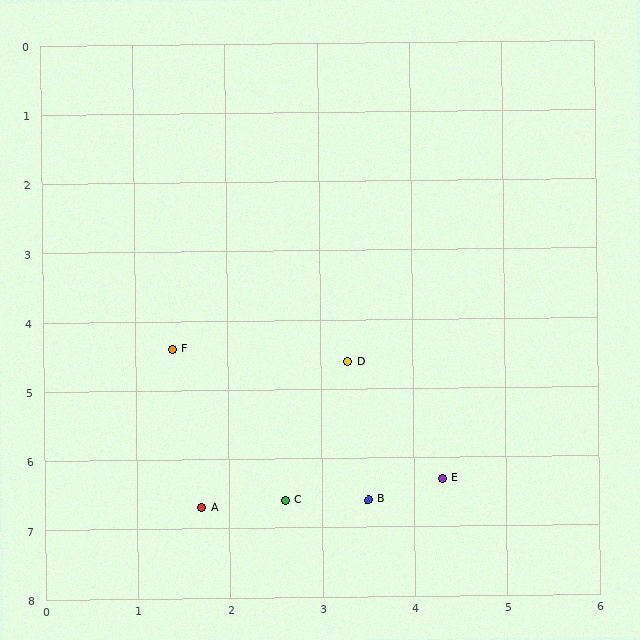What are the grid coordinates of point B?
Point B is at approximately (3.5, 6.6).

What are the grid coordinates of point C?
Point C is at approximately (2.6, 6.6).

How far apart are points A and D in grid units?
Points A and D are about 2.6 grid units apart.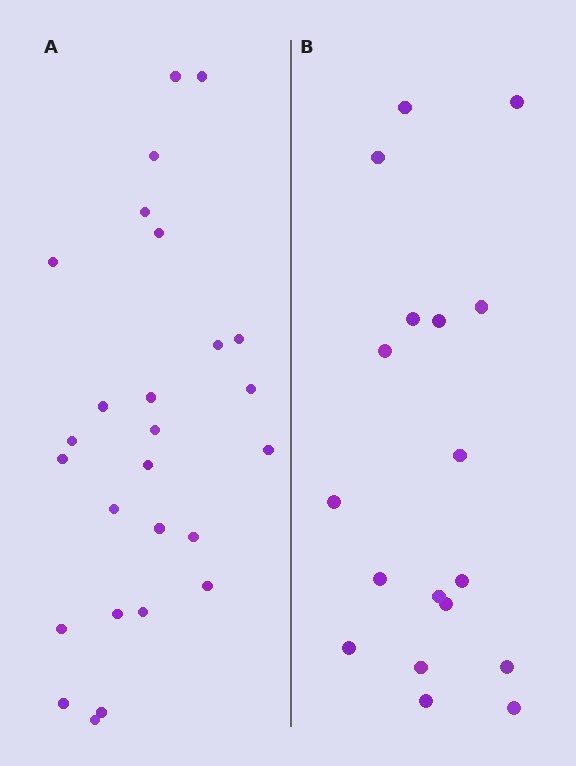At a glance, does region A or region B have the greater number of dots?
Region A (the left region) has more dots.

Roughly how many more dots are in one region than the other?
Region A has roughly 8 or so more dots than region B.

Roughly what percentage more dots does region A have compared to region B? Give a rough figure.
About 45% more.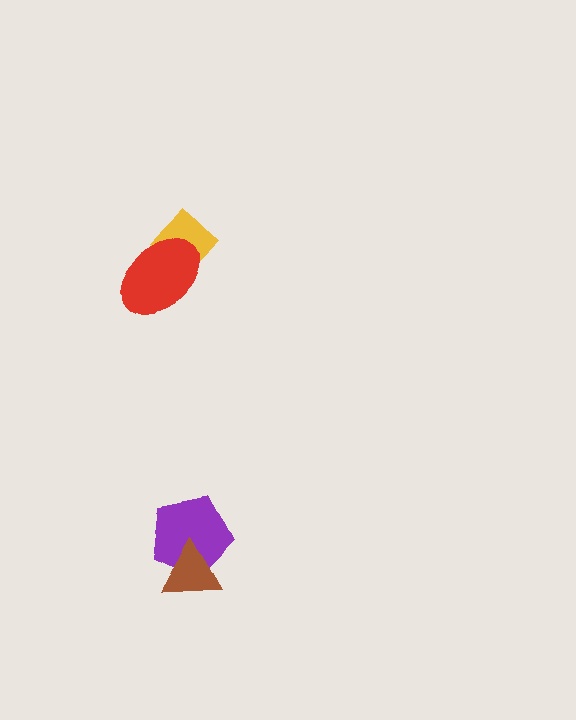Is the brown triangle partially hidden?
No, no other shape covers it.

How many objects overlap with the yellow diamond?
1 object overlaps with the yellow diamond.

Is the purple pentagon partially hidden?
Yes, it is partially covered by another shape.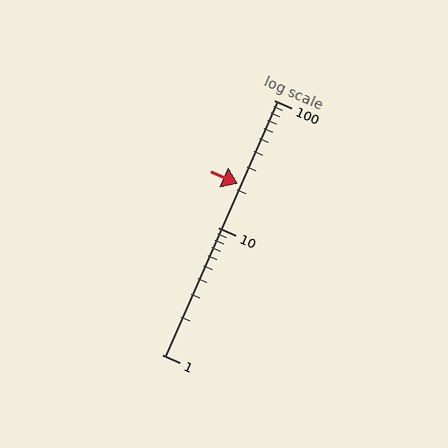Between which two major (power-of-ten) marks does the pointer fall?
The pointer is between 10 and 100.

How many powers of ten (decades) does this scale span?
The scale spans 2 decades, from 1 to 100.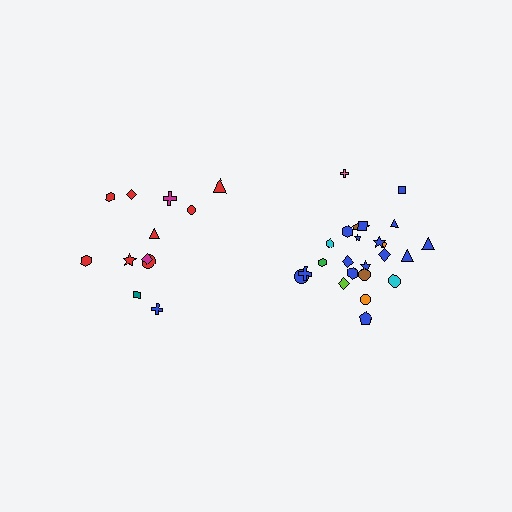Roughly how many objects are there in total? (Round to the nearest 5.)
Roughly 35 objects in total.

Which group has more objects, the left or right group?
The right group.